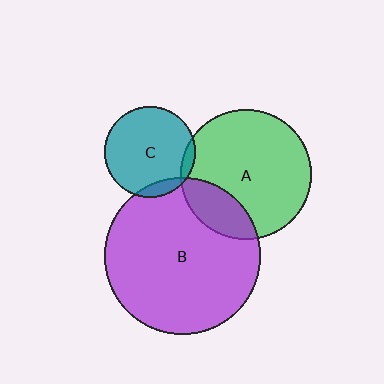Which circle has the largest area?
Circle B (purple).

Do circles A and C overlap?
Yes.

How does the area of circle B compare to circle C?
Approximately 2.9 times.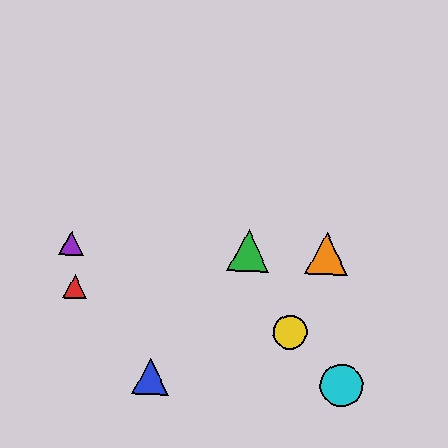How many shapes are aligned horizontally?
3 shapes (the green triangle, the purple triangle, the orange triangle) are aligned horizontally.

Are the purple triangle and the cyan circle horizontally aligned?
No, the purple triangle is at y≈243 and the cyan circle is at y≈385.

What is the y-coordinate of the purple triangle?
The purple triangle is at y≈243.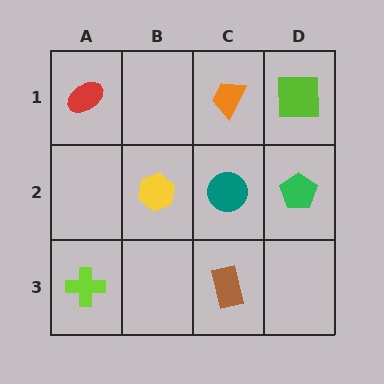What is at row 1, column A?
A red ellipse.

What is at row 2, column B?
A yellow hexagon.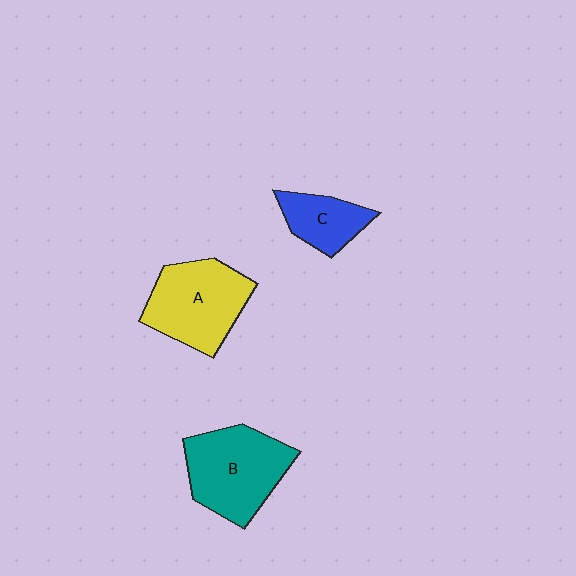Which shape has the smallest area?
Shape C (blue).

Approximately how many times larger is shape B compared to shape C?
Approximately 1.9 times.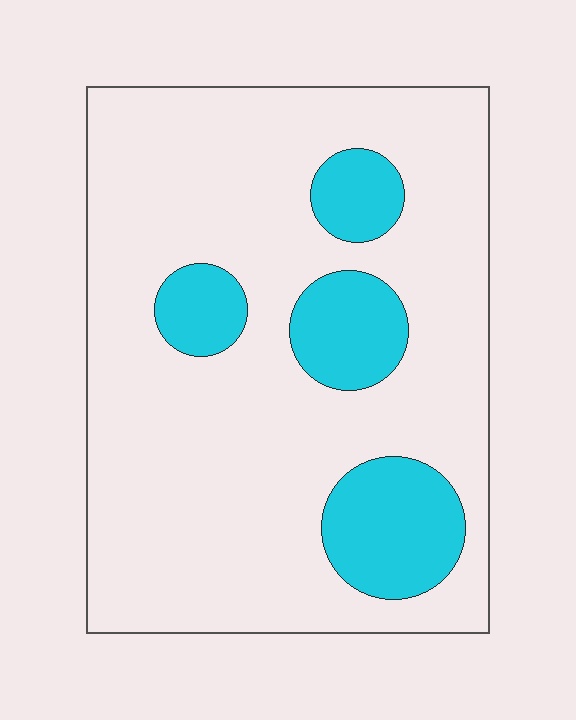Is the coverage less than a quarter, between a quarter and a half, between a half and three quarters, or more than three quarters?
Less than a quarter.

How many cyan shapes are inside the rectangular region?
4.